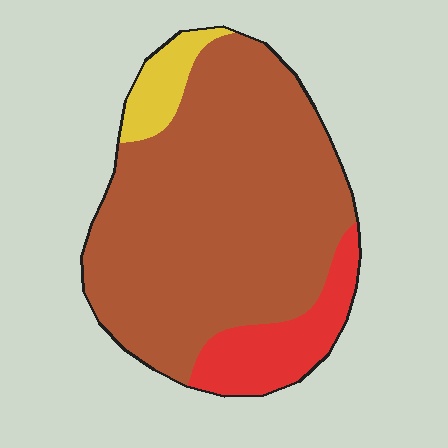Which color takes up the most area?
Brown, at roughly 80%.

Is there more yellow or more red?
Red.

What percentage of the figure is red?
Red takes up about one sixth (1/6) of the figure.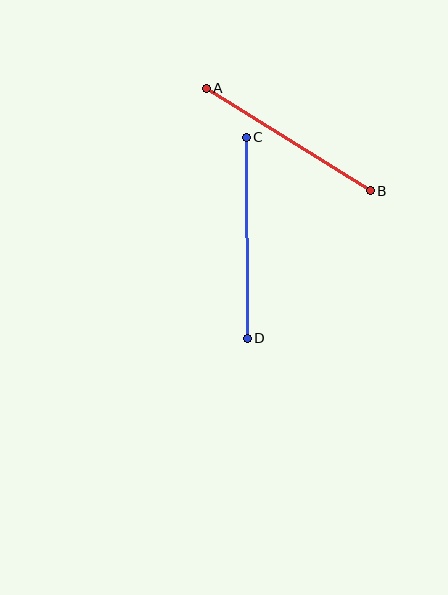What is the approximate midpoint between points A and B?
The midpoint is at approximately (288, 139) pixels.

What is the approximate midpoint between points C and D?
The midpoint is at approximately (247, 238) pixels.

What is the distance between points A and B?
The distance is approximately 194 pixels.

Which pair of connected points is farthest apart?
Points C and D are farthest apart.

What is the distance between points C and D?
The distance is approximately 201 pixels.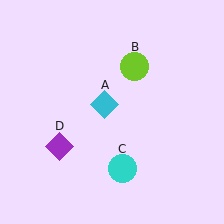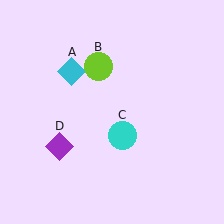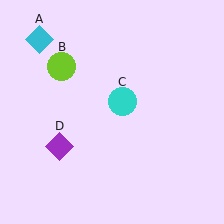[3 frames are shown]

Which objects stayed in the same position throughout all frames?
Purple diamond (object D) remained stationary.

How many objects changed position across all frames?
3 objects changed position: cyan diamond (object A), lime circle (object B), cyan circle (object C).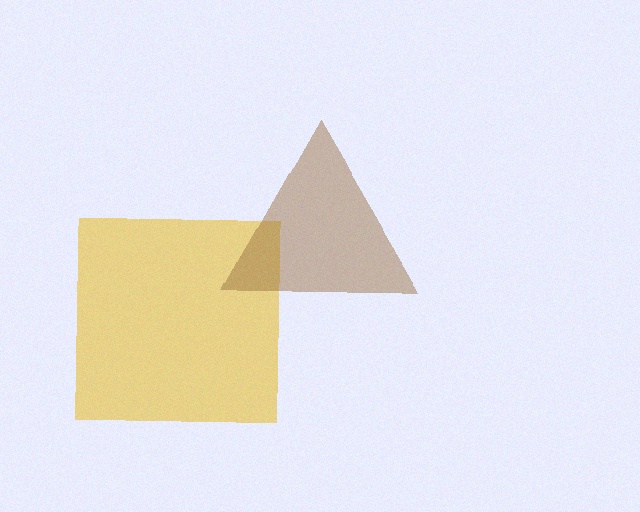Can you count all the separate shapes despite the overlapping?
Yes, there are 2 separate shapes.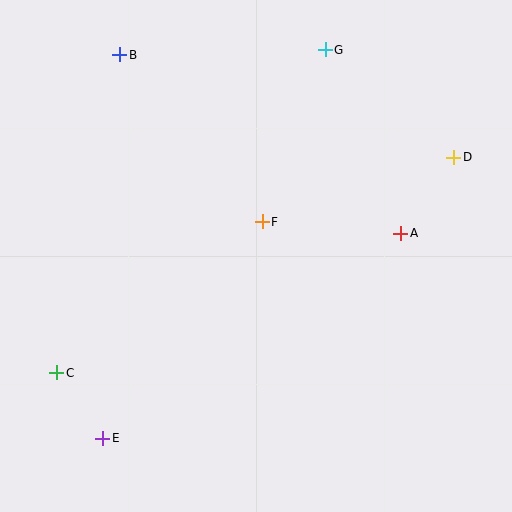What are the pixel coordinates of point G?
Point G is at (325, 50).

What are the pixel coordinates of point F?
Point F is at (262, 222).